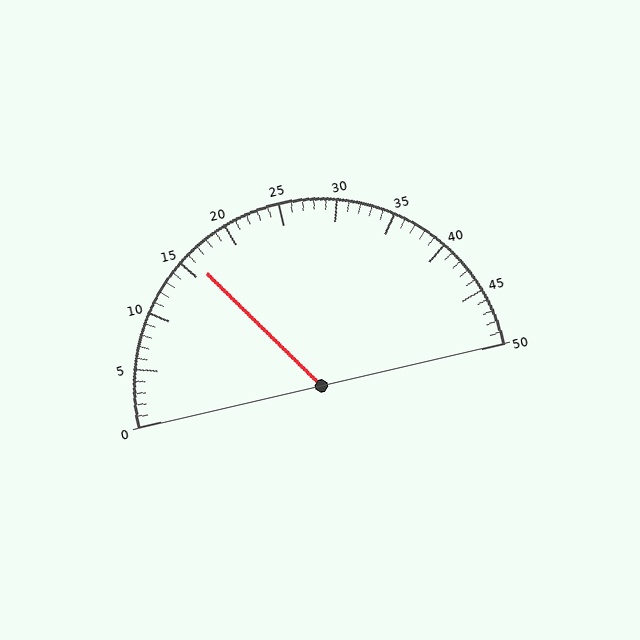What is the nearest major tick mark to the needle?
The nearest major tick mark is 15.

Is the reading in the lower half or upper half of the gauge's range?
The reading is in the lower half of the range (0 to 50).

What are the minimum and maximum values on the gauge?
The gauge ranges from 0 to 50.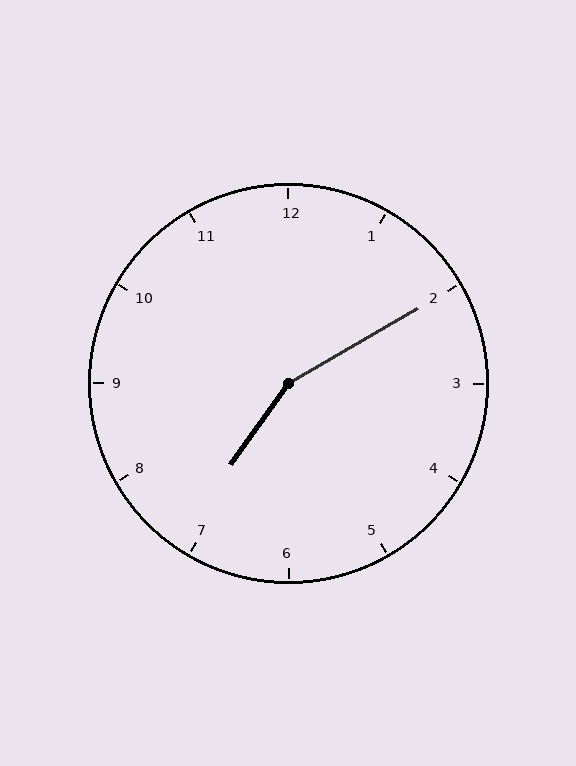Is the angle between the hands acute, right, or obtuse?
It is obtuse.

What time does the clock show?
7:10.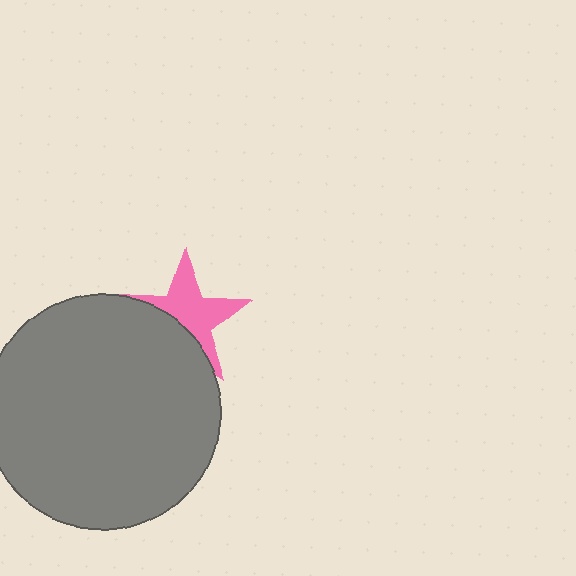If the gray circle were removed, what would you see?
You would see the complete pink star.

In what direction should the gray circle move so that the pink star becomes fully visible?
The gray circle should move down. That is the shortest direction to clear the overlap and leave the pink star fully visible.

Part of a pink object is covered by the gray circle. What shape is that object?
It is a star.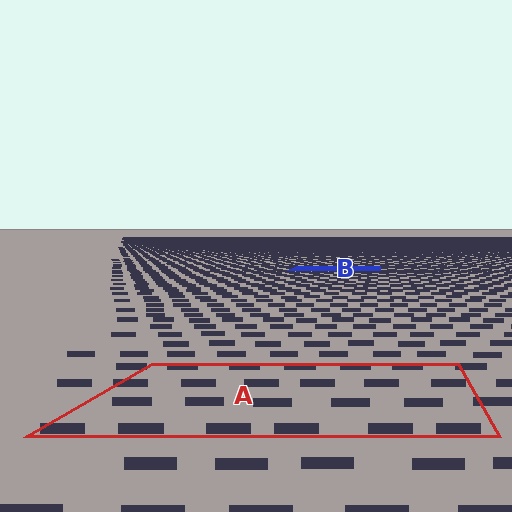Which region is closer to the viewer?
Region A is closer. The texture elements there are larger and more spread out.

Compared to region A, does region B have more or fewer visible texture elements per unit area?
Region B has more texture elements per unit area — they are packed more densely because it is farther away.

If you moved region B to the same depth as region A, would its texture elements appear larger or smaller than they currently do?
They would appear larger. At a closer depth, the same texture elements are projected at a bigger on-screen size.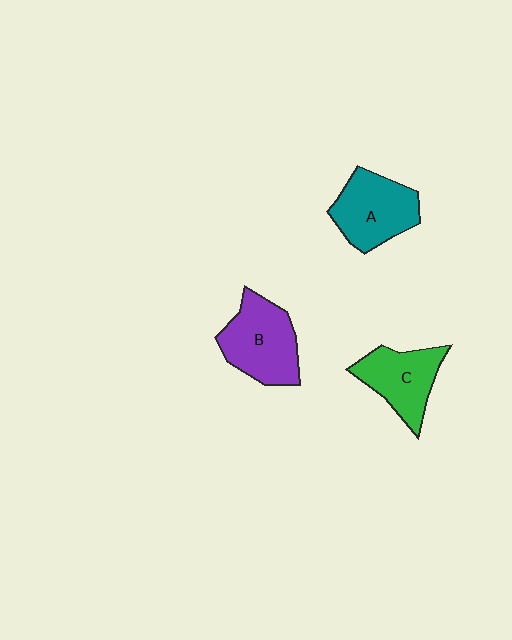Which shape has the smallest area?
Shape C (green).